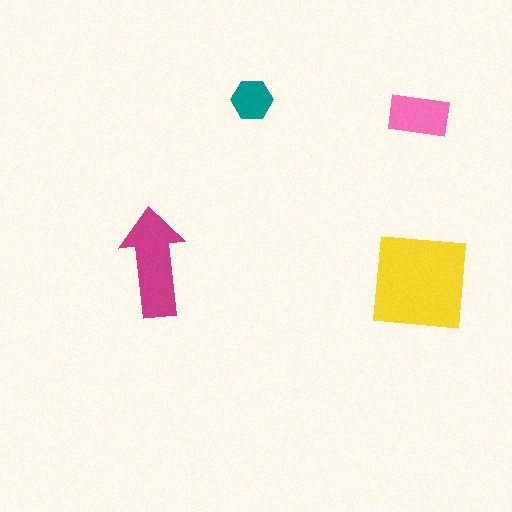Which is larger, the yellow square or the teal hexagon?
The yellow square.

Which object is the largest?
The yellow square.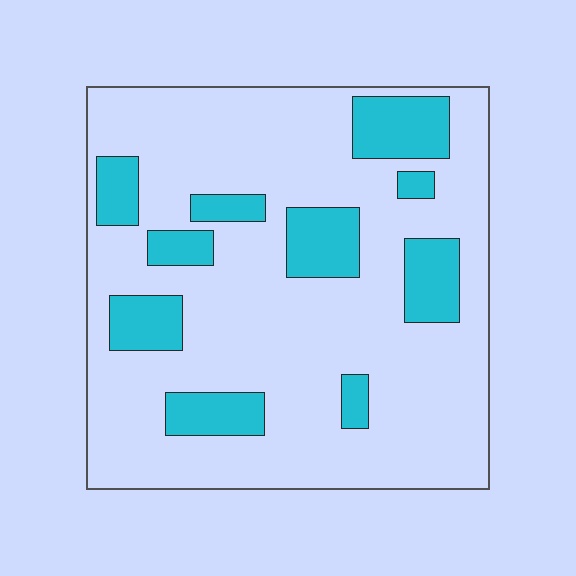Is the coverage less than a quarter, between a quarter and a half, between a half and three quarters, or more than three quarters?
Less than a quarter.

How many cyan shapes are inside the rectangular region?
10.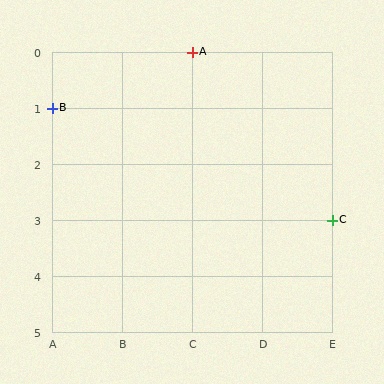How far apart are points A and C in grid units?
Points A and C are 2 columns and 3 rows apart (about 3.6 grid units diagonally).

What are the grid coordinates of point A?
Point A is at grid coordinates (C, 0).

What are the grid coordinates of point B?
Point B is at grid coordinates (A, 1).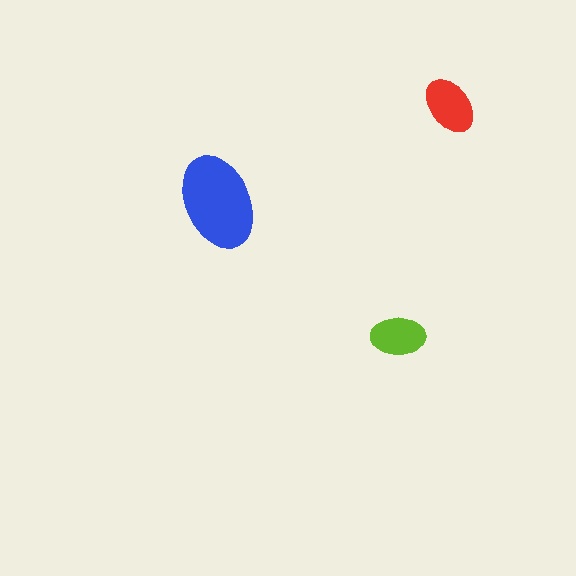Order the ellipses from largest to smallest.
the blue one, the red one, the lime one.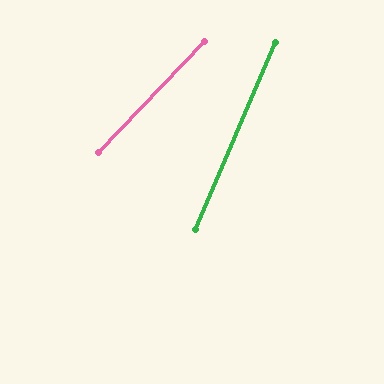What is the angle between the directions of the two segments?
Approximately 21 degrees.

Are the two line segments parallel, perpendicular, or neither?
Neither parallel nor perpendicular — they differ by about 21°.